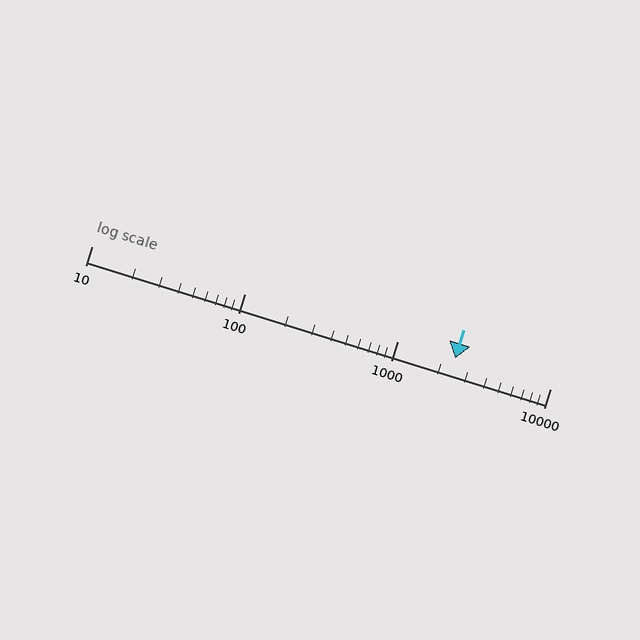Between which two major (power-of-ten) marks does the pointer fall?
The pointer is between 1000 and 10000.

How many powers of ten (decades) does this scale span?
The scale spans 3 decades, from 10 to 10000.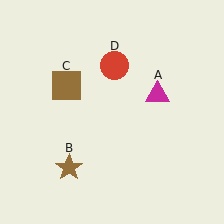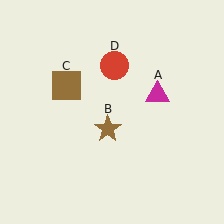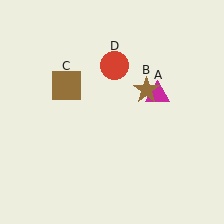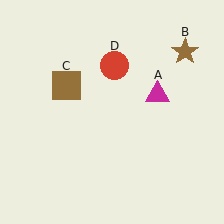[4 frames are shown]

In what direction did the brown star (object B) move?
The brown star (object B) moved up and to the right.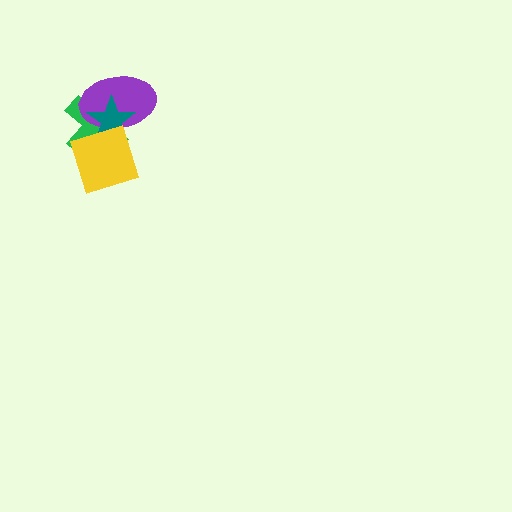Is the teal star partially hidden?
Yes, it is partially covered by another shape.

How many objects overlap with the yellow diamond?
3 objects overlap with the yellow diamond.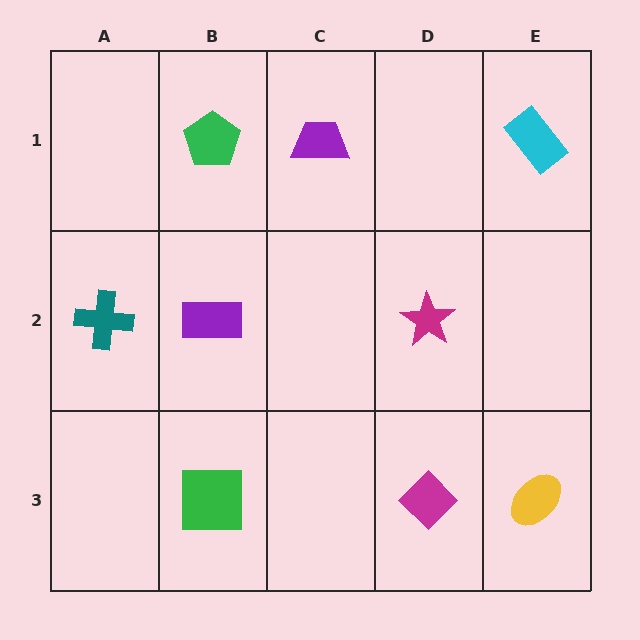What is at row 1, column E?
A cyan rectangle.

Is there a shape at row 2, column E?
No, that cell is empty.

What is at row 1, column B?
A green pentagon.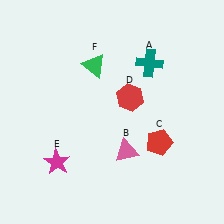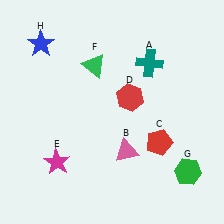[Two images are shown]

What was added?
A green hexagon (G), a blue star (H) were added in Image 2.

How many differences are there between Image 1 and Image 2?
There are 2 differences between the two images.